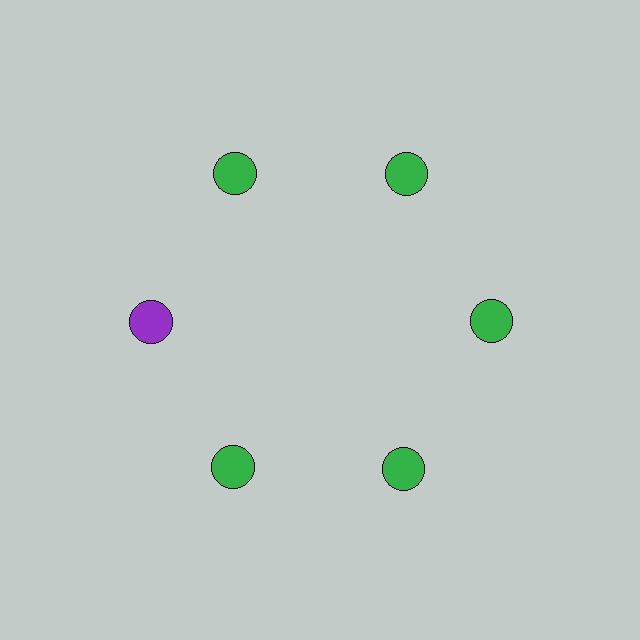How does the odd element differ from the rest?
It has a different color: purple instead of green.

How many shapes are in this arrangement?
There are 6 shapes arranged in a ring pattern.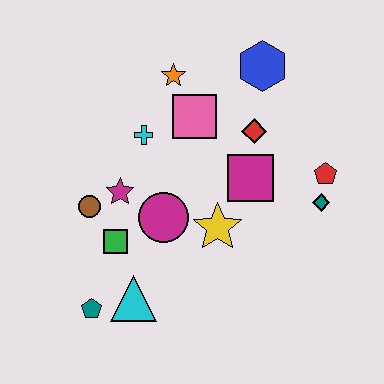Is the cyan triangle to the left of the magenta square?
Yes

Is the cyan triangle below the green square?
Yes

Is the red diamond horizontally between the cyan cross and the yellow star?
No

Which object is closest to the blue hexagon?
The red diamond is closest to the blue hexagon.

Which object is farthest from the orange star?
The teal pentagon is farthest from the orange star.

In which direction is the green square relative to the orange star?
The green square is below the orange star.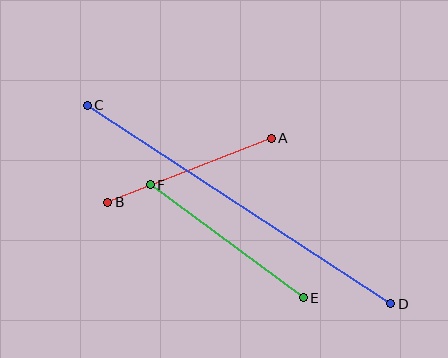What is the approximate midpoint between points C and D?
The midpoint is at approximately (239, 204) pixels.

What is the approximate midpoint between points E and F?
The midpoint is at approximately (227, 241) pixels.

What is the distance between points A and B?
The distance is approximately 175 pixels.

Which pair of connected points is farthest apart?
Points C and D are farthest apart.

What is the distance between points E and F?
The distance is approximately 190 pixels.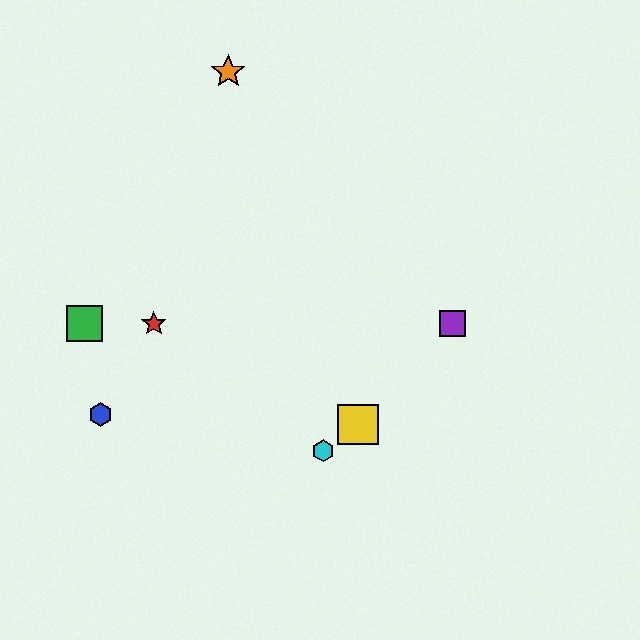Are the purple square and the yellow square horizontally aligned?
No, the purple square is at y≈324 and the yellow square is at y≈424.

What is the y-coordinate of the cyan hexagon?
The cyan hexagon is at y≈451.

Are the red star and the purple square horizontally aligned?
Yes, both are at y≈324.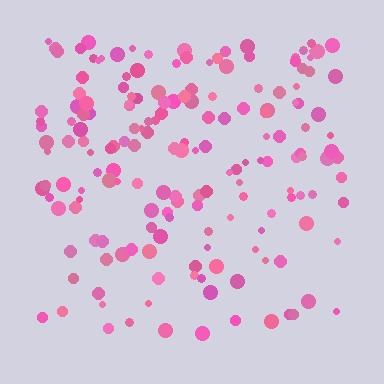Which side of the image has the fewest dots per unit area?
The bottom.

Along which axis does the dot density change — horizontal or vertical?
Vertical.